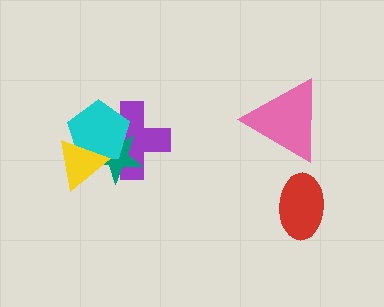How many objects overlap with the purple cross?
3 objects overlap with the purple cross.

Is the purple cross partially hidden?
Yes, it is partially covered by another shape.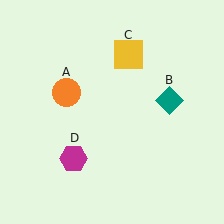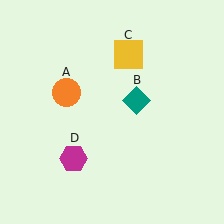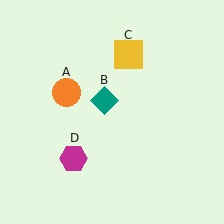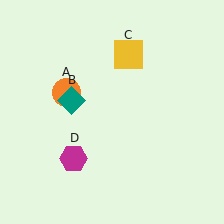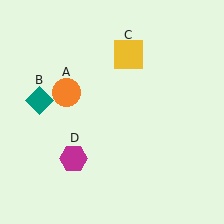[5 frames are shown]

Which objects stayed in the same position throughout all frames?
Orange circle (object A) and yellow square (object C) and magenta hexagon (object D) remained stationary.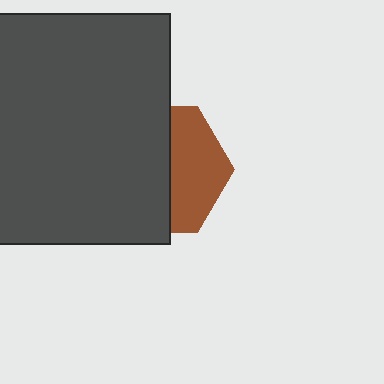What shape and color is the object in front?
The object in front is a dark gray square.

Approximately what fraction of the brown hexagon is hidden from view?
Roughly 59% of the brown hexagon is hidden behind the dark gray square.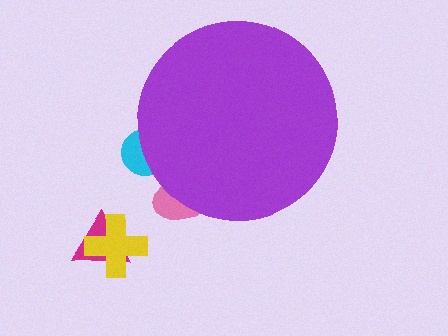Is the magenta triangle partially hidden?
No, the magenta triangle is fully visible.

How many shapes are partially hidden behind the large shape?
2 shapes are partially hidden.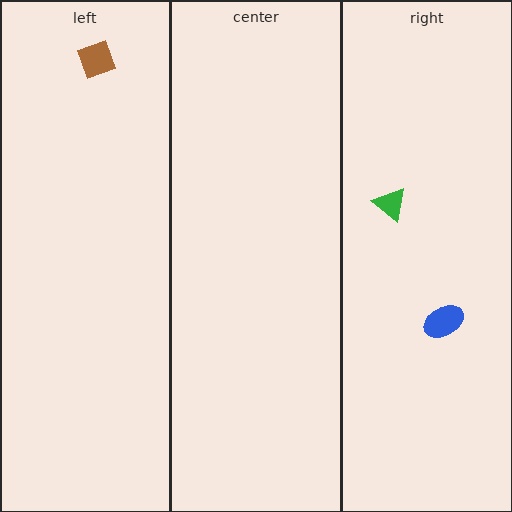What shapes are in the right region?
The green triangle, the blue ellipse.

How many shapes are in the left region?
1.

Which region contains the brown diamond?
The left region.